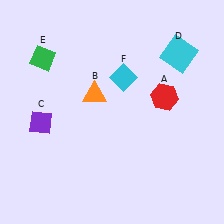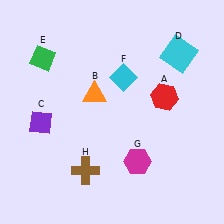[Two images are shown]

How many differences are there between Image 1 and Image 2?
There are 2 differences between the two images.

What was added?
A magenta hexagon (G), a brown cross (H) were added in Image 2.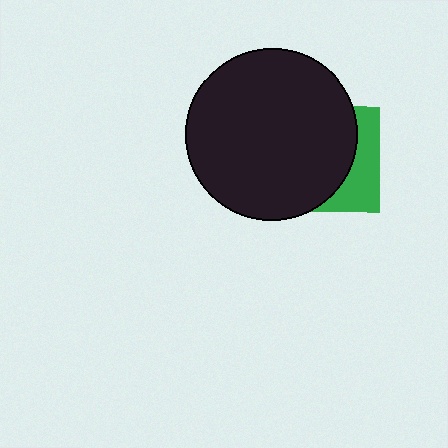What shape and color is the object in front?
The object in front is a black circle.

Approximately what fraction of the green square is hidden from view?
Roughly 70% of the green square is hidden behind the black circle.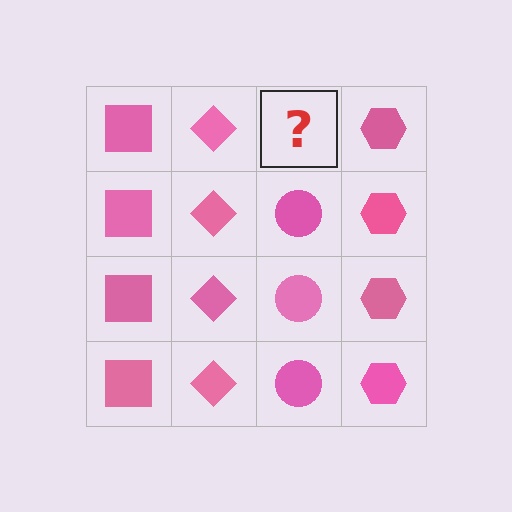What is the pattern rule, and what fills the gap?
The rule is that each column has a consistent shape. The gap should be filled with a pink circle.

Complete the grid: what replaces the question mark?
The question mark should be replaced with a pink circle.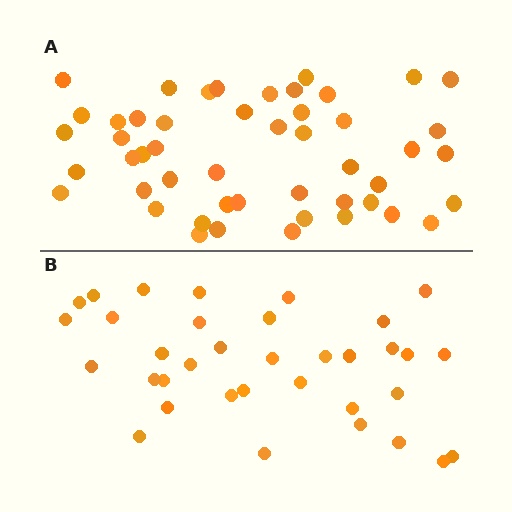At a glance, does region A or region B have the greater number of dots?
Region A (the top region) has more dots.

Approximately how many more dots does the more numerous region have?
Region A has approximately 15 more dots than region B.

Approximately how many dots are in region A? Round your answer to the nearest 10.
About 50 dots. (The exact count is 49, which rounds to 50.)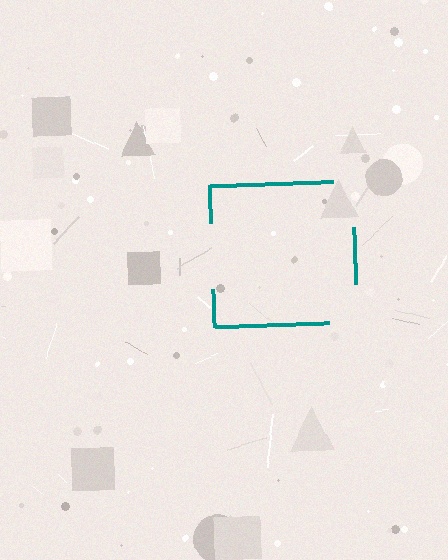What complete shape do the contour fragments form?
The contour fragments form a square.